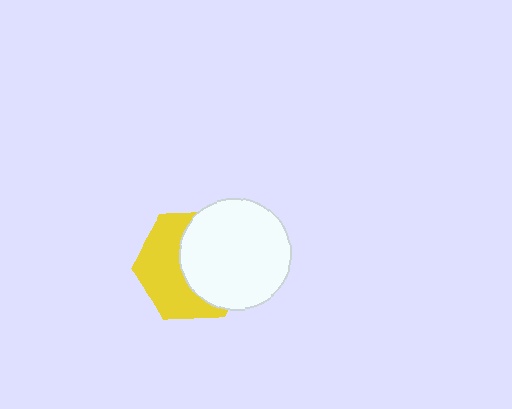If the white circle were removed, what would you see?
You would see the complete yellow hexagon.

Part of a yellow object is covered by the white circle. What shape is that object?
It is a hexagon.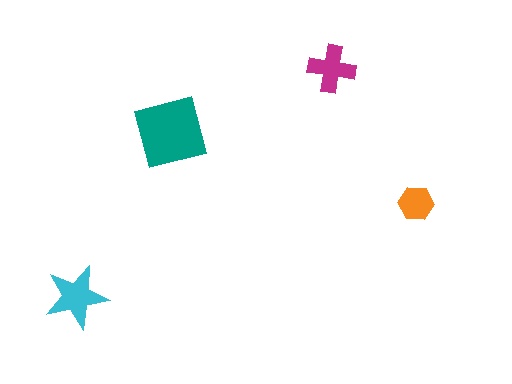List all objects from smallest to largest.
The orange hexagon, the magenta cross, the cyan star, the teal square.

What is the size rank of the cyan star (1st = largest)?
2nd.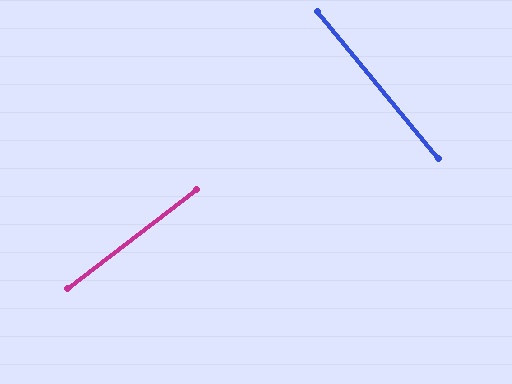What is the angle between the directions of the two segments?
Approximately 88 degrees.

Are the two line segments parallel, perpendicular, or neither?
Perpendicular — they meet at approximately 88°.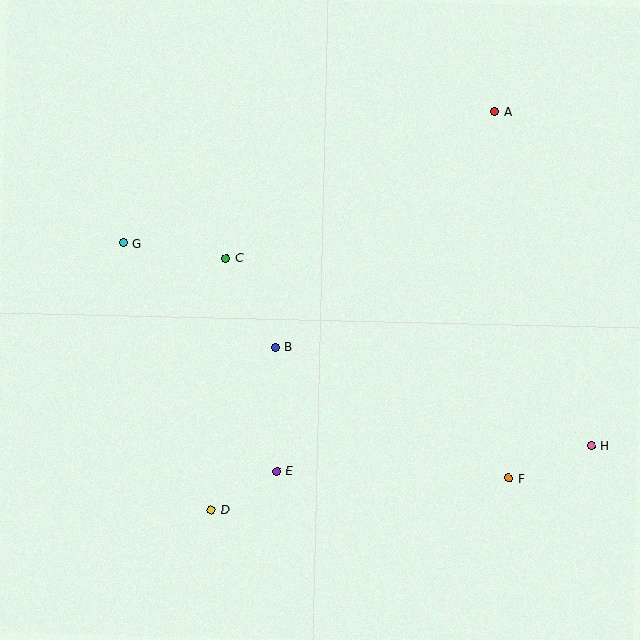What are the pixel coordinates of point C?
Point C is at (226, 258).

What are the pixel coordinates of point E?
Point E is at (277, 471).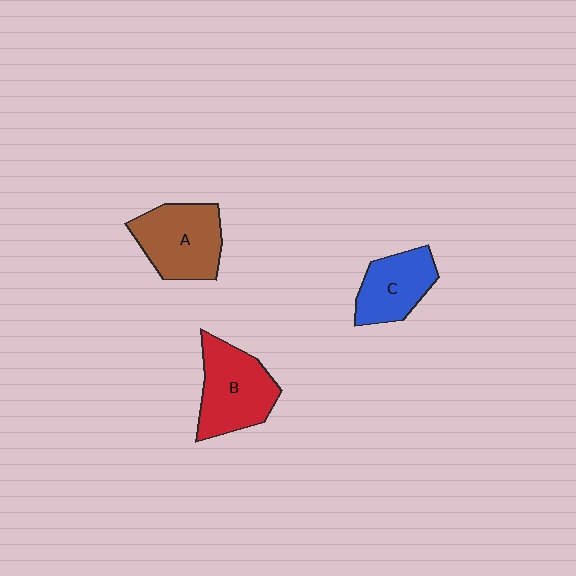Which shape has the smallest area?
Shape C (blue).